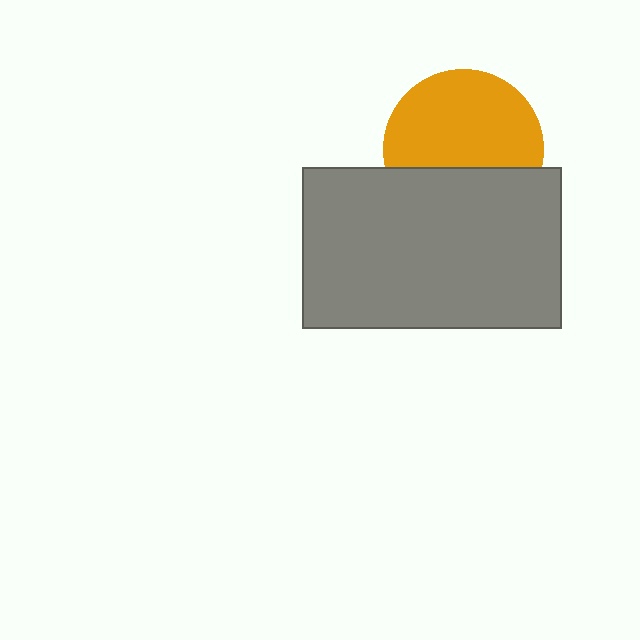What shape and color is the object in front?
The object in front is a gray rectangle.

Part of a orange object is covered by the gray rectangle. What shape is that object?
It is a circle.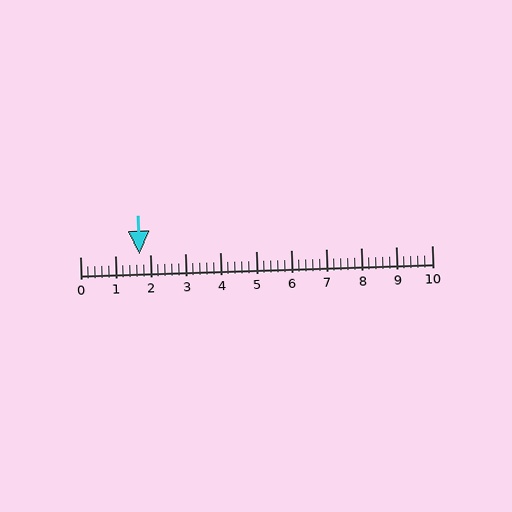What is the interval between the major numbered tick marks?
The major tick marks are spaced 1 units apart.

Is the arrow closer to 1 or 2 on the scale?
The arrow is closer to 2.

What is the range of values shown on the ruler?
The ruler shows values from 0 to 10.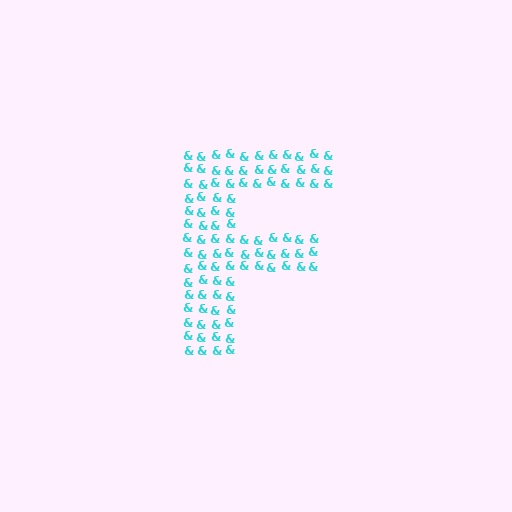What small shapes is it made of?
It is made of small ampersands.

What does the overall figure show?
The overall figure shows the letter F.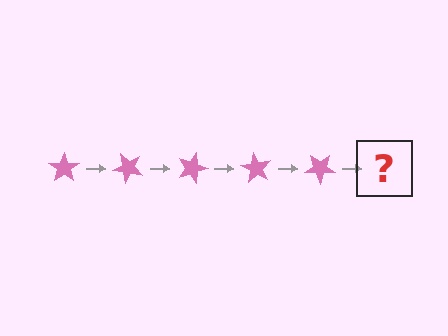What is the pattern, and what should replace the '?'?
The pattern is that the star rotates 45 degrees each step. The '?' should be a pink star rotated 225 degrees.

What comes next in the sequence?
The next element should be a pink star rotated 225 degrees.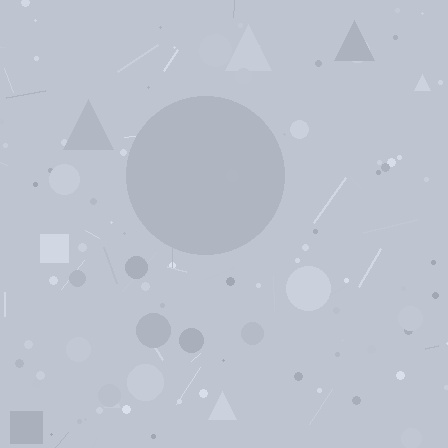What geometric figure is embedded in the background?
A circle is embedded in the background.